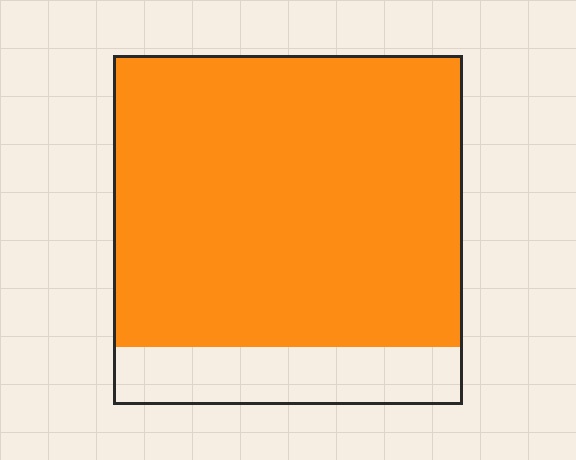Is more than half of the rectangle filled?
Yes.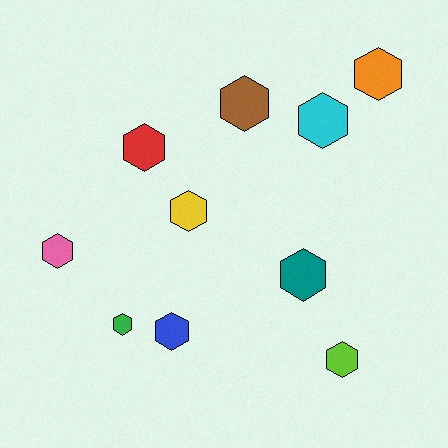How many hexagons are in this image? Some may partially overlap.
There are 10 hexagons.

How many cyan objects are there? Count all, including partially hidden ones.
There is 1 cyan object.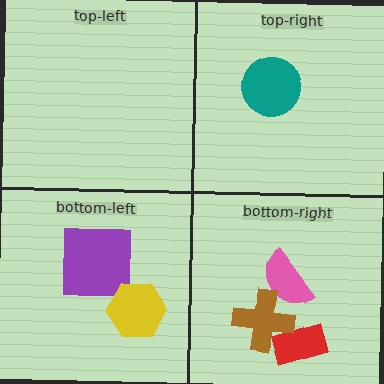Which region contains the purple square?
The bottom-left region.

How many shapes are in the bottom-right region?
3.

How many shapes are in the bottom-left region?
2.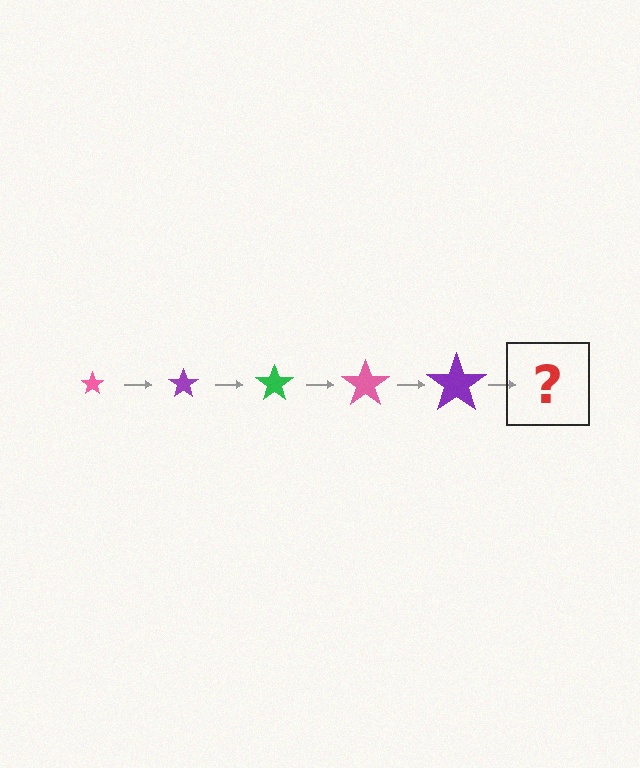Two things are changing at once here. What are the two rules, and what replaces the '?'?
The two rules are that the star grows larger each step and the color cycles through pink, purple, and green. The '?' should be a green star, larger than the previous one.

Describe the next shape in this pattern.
It should be a green star, larger than the previous one.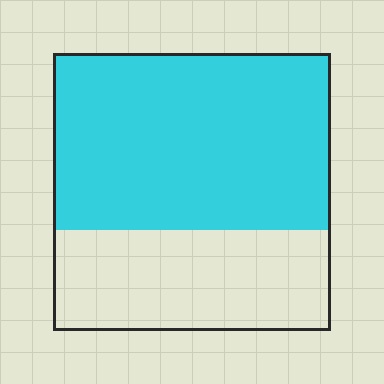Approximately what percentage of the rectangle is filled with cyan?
Approximately 65%.